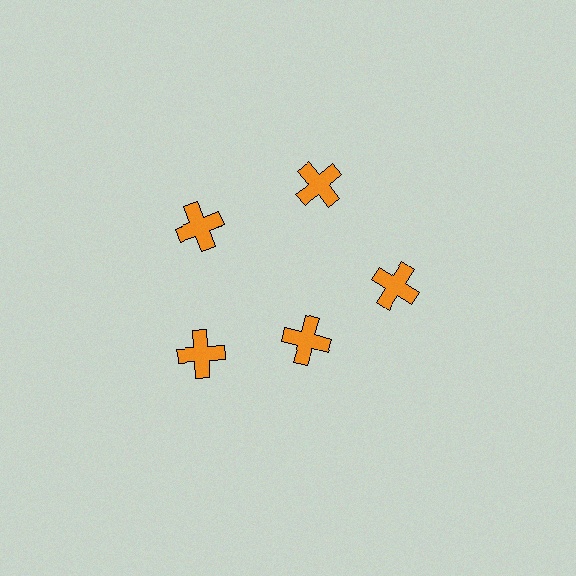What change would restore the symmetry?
The symmetry would be restored by moving it outward, back onto the ring so that all 5 crosses sit at equal angles and equal distance from the center.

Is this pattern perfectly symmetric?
No. The 5 orange crosses are arranged in a ring, but one element near the 5 o'clock position is pulled inward toward the center, breaking the 5-fold rotational symmetry.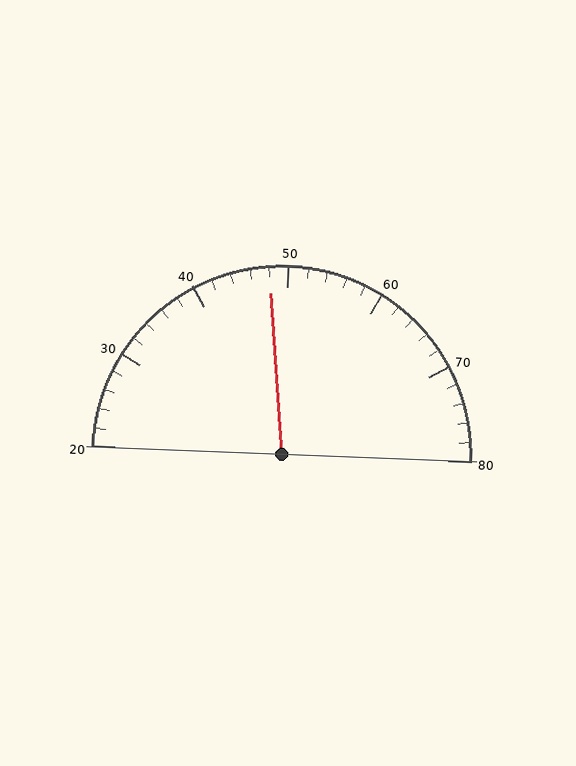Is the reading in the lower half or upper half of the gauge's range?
The reading is in the lower half of the range (20 to 80).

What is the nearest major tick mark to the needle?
The nearest major tick mark is 50.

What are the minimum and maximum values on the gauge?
The gauge ranges from 20 to 80.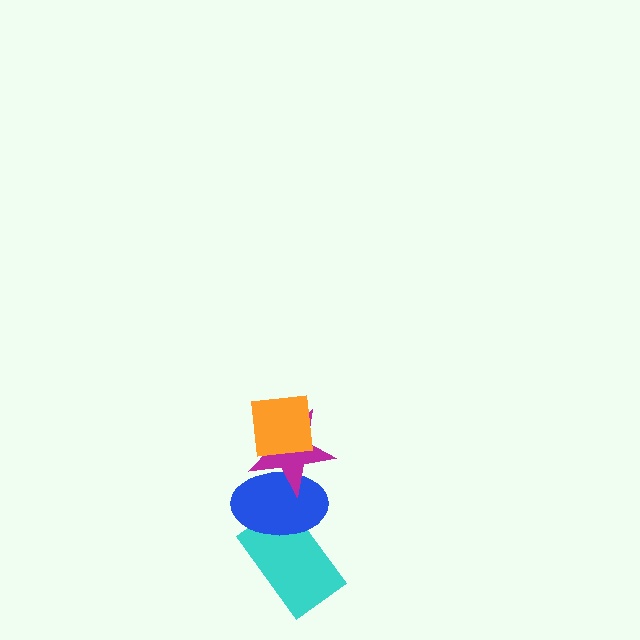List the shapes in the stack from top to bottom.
From top to bottom: the orange square, the magenta star, the blue ellipse, the cyan rectangle.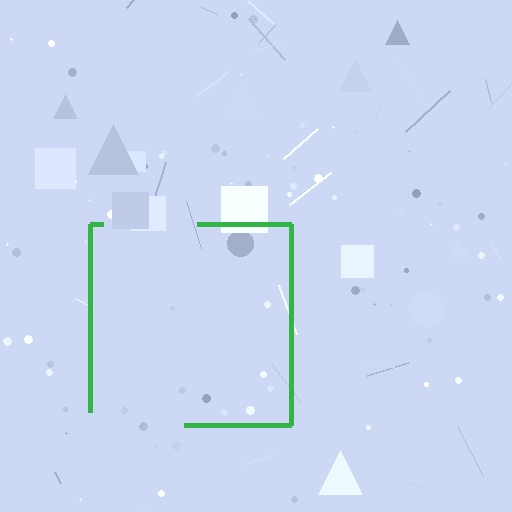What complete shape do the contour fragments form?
The contour fragments form a square.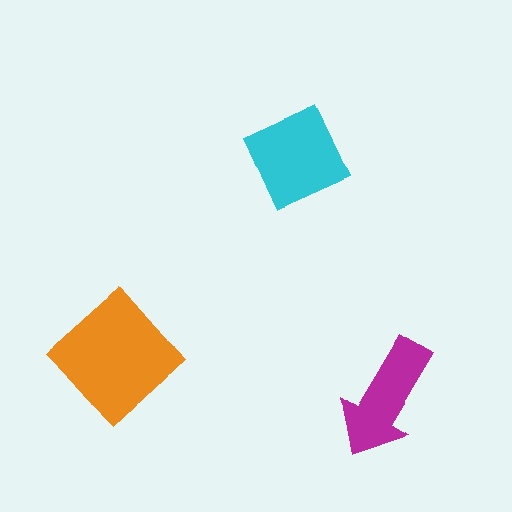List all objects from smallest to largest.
The magenta arrow, the cyan diamond, the orange diamond.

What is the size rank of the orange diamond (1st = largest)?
1st.